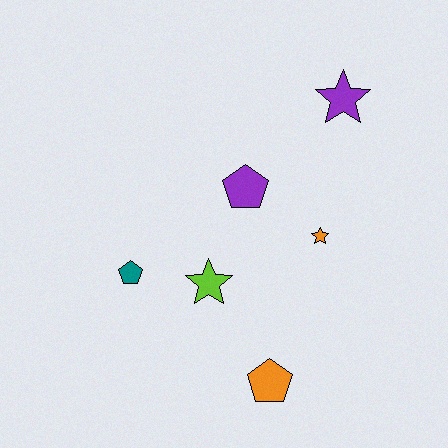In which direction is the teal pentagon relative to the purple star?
The teal pentagon is to the left of the purple star.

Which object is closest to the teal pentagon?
The lime star is closest to the teal pentagon.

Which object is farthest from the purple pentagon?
The orange pentagon is farthest from the purple pentagon.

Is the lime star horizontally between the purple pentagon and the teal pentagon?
Yes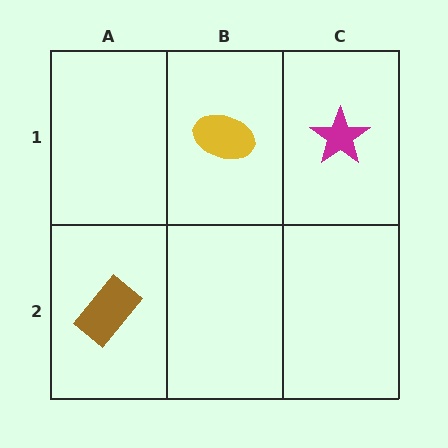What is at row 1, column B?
A yellow ellipse.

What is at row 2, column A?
A brown rectangle.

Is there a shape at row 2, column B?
No, that cell is empty.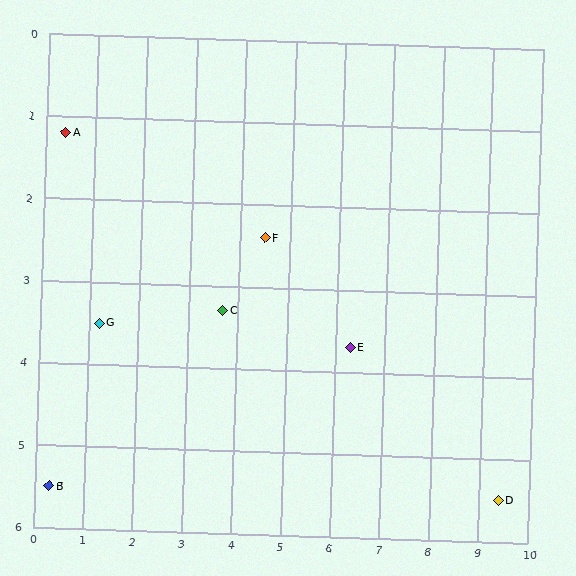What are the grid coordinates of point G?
Point G is at approximately (1.2, 3.5).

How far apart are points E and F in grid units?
Points E and F are about 2.2 grid units apart.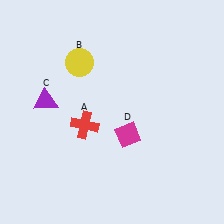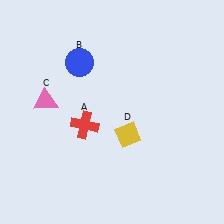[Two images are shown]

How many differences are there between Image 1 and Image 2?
There are 3 differences between the two images.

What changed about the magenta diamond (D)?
In Image 1, D is magenta. In Image 2, it changed to yellow.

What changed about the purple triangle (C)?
In Image 1, C is purple. In Image 2, it changed to pink.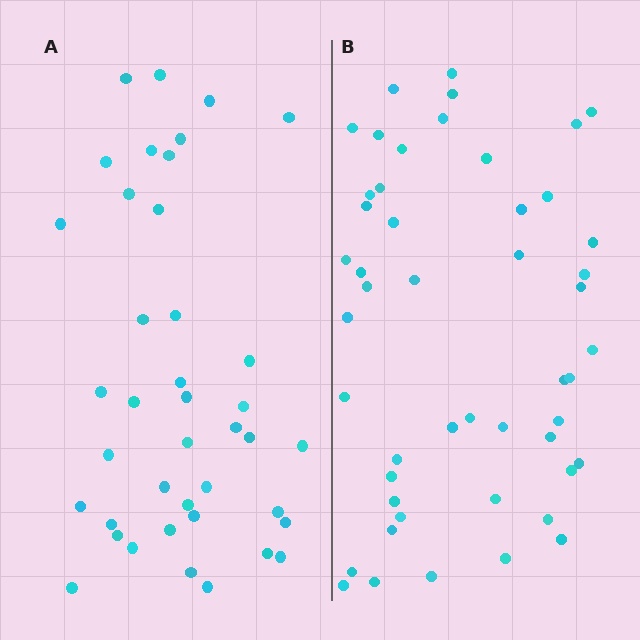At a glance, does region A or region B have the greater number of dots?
Region B (the right region) has more dots.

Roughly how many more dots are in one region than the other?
Region B has roughly 8 or so more dots than region A.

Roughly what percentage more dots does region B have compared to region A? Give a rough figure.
About 20% more.